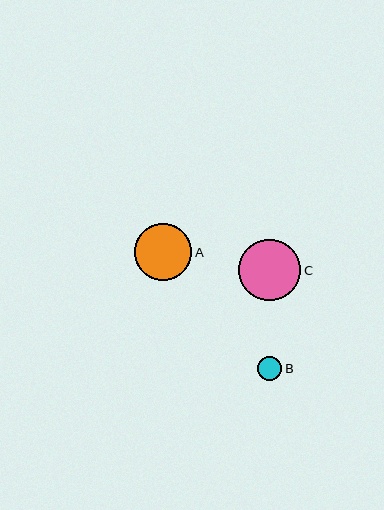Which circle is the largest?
Circle C is the largest with a size of approximately 62 pixels.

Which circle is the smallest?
Circle B is the smallest with a size of approximately 24 pixels.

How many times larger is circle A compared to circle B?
Circle A is approximately 2.4 times the size of circle B.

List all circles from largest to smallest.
From largest to smallest: C, A, B.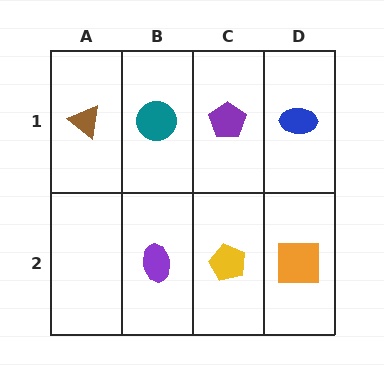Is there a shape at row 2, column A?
No, that cell is empty.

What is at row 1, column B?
A teal circle.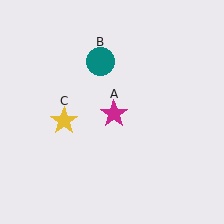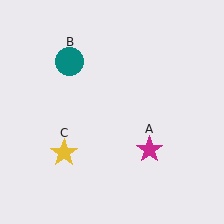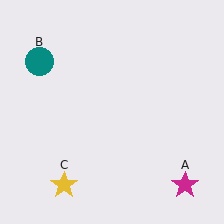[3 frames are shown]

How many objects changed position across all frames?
3 objects changed position: magenta star (object A), teal circle (object B), yellow star (object C).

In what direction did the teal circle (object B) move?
The teal circle (object B) moved left.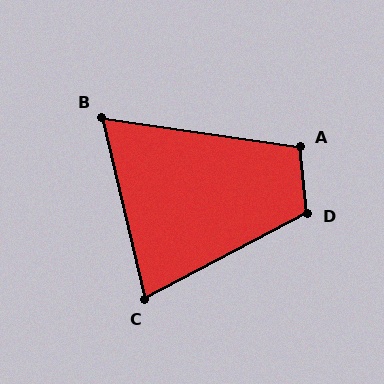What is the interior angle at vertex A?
Approximately 104 degrees (obtuse).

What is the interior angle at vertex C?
Approximately 76 degrees (acute).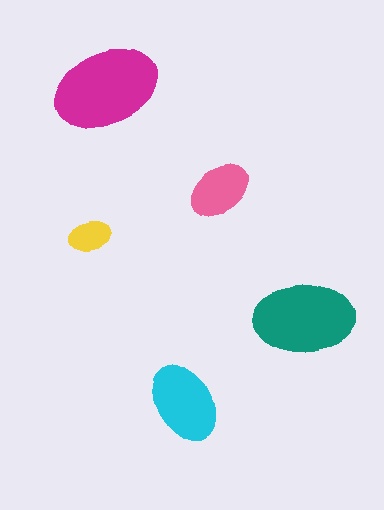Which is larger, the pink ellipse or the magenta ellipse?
The magenta one.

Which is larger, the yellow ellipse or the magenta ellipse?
The magenta one.